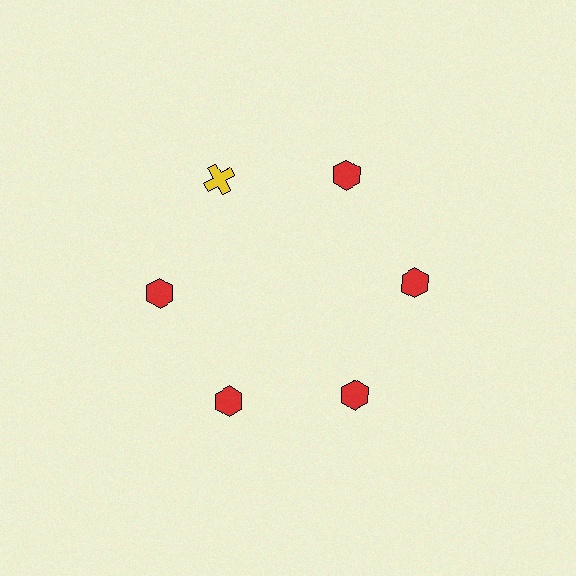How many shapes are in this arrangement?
There are 6 shapes arranged in a ring pattern.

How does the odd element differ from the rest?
It differs in both color (yellow instead of red) and shape (cross instead of hexagon).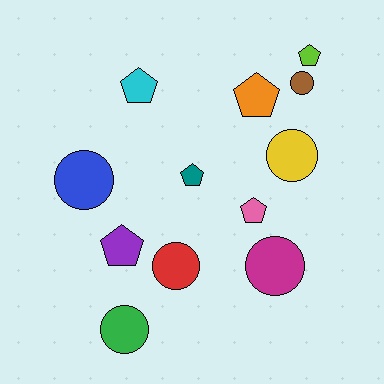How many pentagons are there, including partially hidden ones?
There are 6 pentagons.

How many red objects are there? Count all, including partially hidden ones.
There is 1 red object.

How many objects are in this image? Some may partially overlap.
There are 12 objects.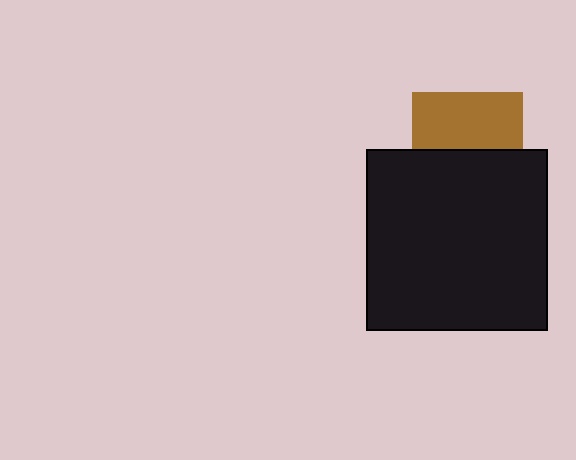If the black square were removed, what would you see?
You would see the complete brown square.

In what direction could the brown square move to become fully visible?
The brown square could move up. That would shift it out from behind the black square entirely.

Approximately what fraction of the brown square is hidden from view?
Roughly 48% of the brown square is hidden behind the black square.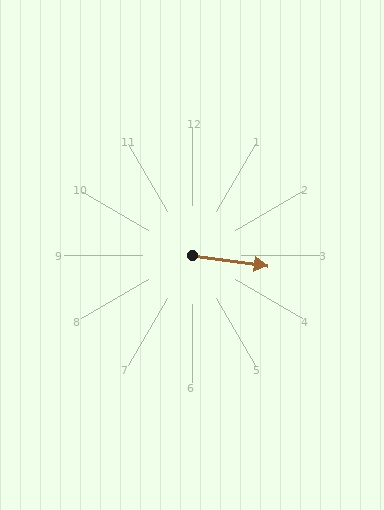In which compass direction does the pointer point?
East.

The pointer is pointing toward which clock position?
Roughly 3 o'clock.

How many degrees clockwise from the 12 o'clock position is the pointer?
Approximately 98 degrees.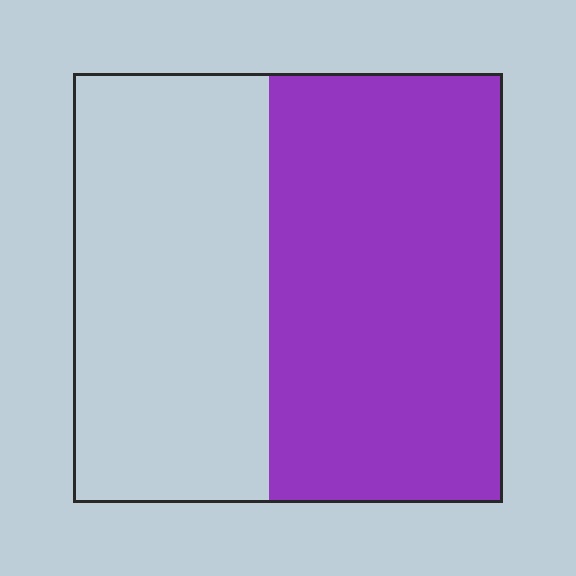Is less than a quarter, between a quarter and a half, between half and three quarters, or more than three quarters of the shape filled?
Between half and three quarters.